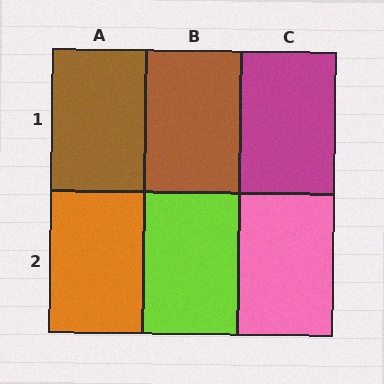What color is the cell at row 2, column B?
Lime.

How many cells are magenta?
1 cell is magenta.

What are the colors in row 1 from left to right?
Brown, brown, magenta.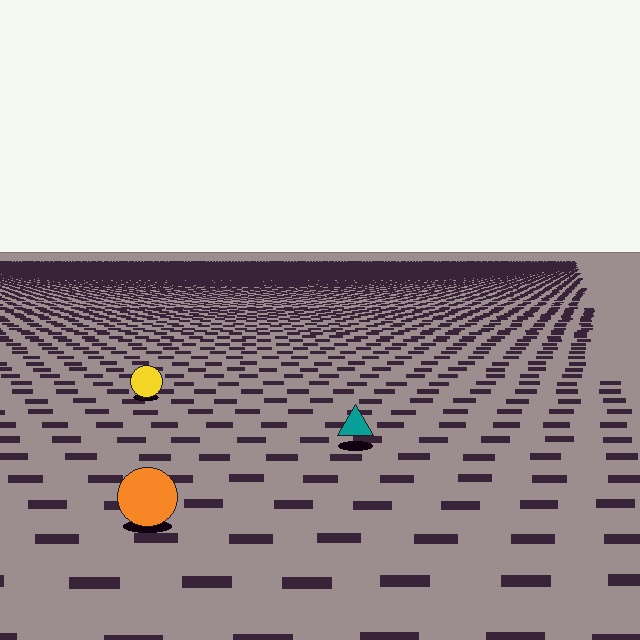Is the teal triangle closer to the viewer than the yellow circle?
Yes. The teal triangle is closer — you can tell from the texture gradient: the ground texture is coarser near it.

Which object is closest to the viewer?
The orange circle is closest. The texture marks near it are larger and more spread out.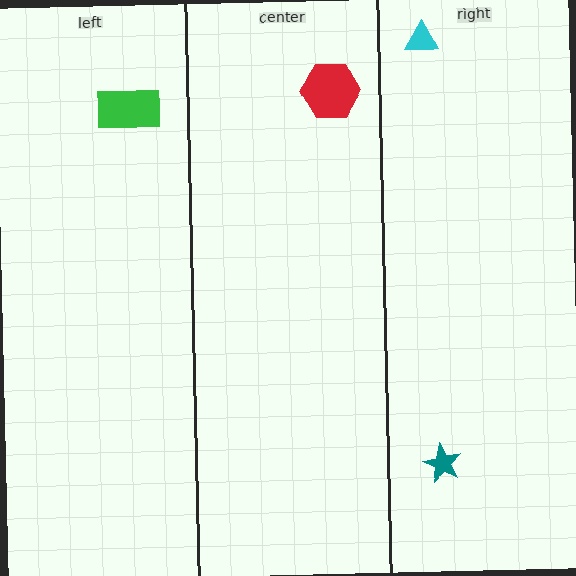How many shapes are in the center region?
1.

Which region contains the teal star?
The right region.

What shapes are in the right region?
The teal star, the cyan triangle.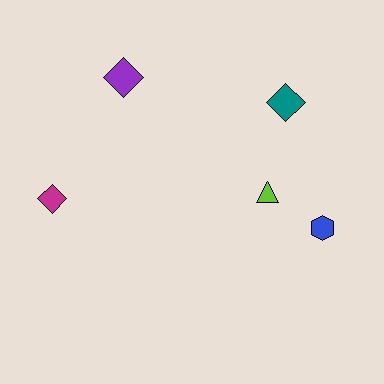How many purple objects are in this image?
There is 1 purple object.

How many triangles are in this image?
There is 1 triangle.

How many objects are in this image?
There are 5 objects.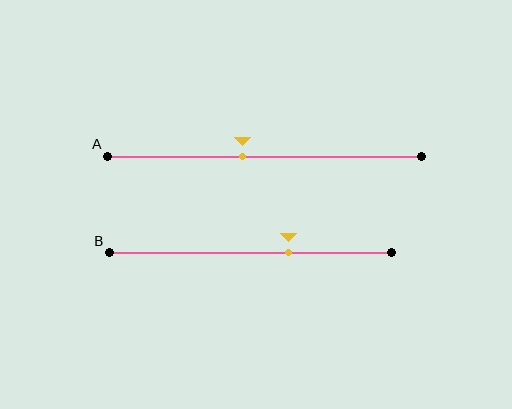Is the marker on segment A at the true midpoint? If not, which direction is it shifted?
No, the marker on segment A is shifted to the left by about 7% of the segment length.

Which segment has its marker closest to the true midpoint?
Segment A has its marker closest to the true midpoint.